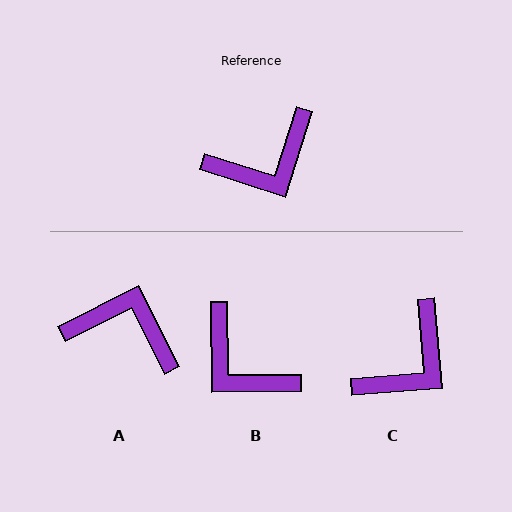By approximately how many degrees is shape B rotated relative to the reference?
Approximately 72 degrees clockwise.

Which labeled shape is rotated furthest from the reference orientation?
A, about 134 degrees away.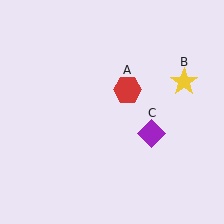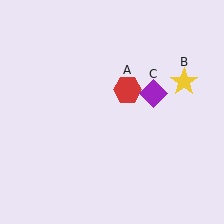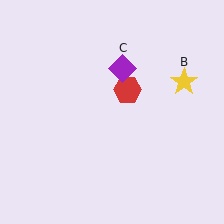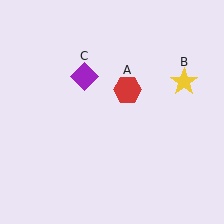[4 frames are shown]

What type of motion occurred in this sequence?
The purple diamond (object C) rotated counterclockwise around the center of the scene.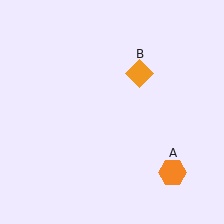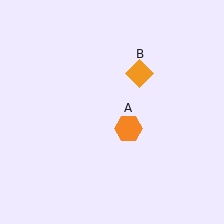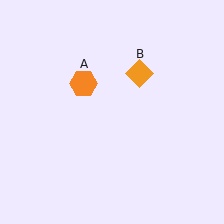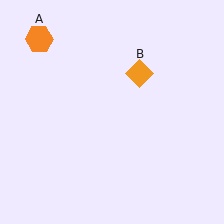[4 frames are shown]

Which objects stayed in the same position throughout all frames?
Orange diamond (object B) remained stationary.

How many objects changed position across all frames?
1 object changed position: orange hexagon (object A).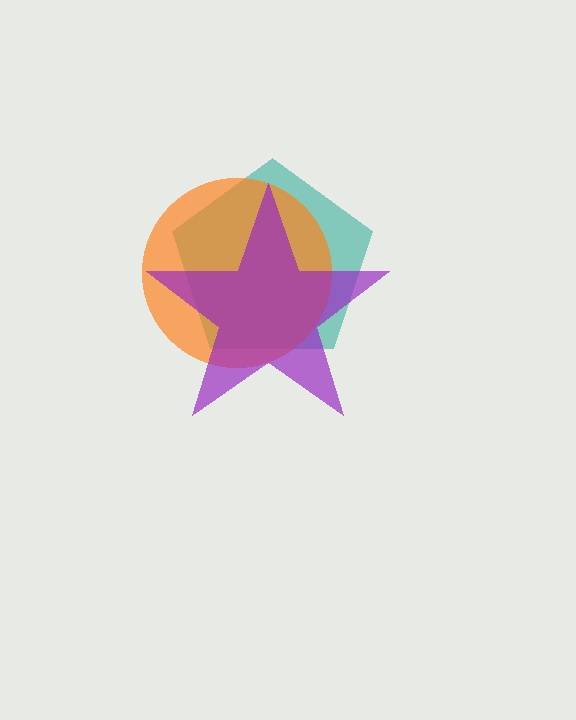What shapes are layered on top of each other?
The layered shapes are: a teal pentagon, an orange circle, a purple star.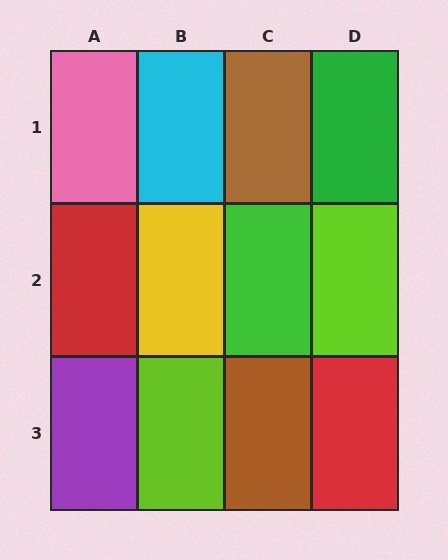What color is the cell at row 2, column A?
Red.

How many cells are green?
2 cells are green.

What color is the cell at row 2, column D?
Lime.